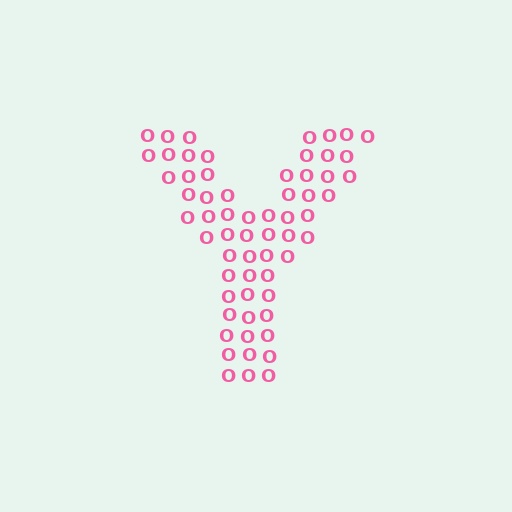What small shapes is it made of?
It is made of small letter O's.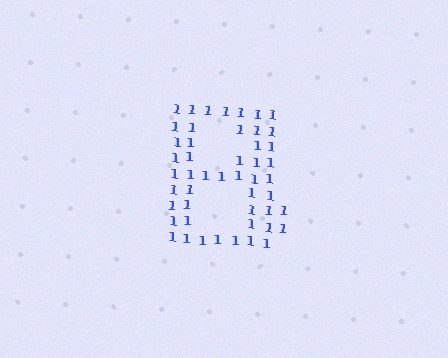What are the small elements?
The small elements are digit 1's.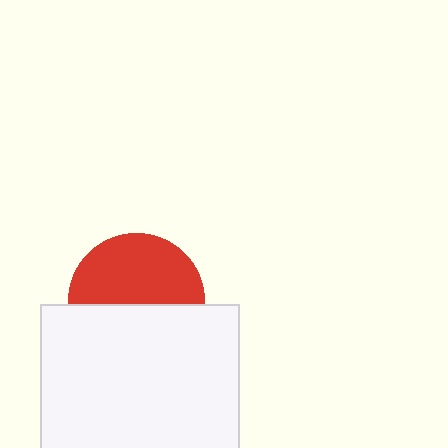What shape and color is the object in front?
The object in front is a white rectangle.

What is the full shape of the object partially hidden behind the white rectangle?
The partially hidden object is a red circle.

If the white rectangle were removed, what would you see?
You would see the complete red circle.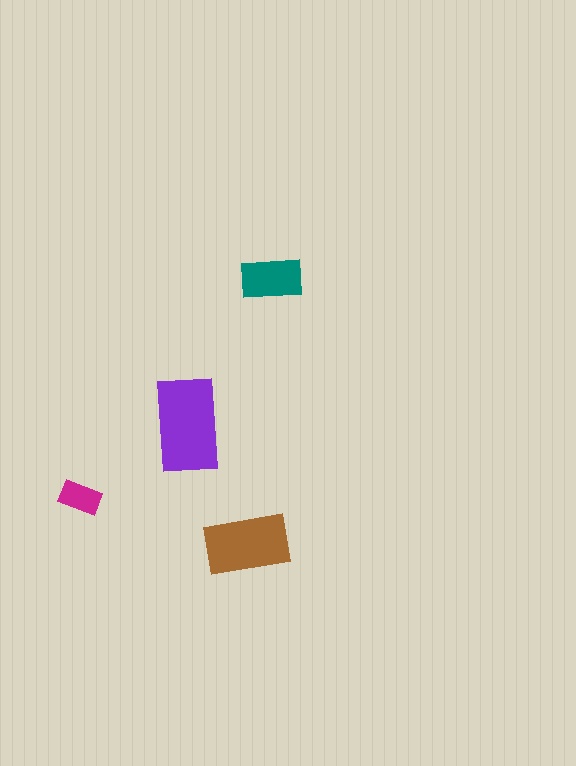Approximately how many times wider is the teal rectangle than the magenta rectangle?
About 1.5 times wider.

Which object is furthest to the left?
The magenta rectangle is leftmost.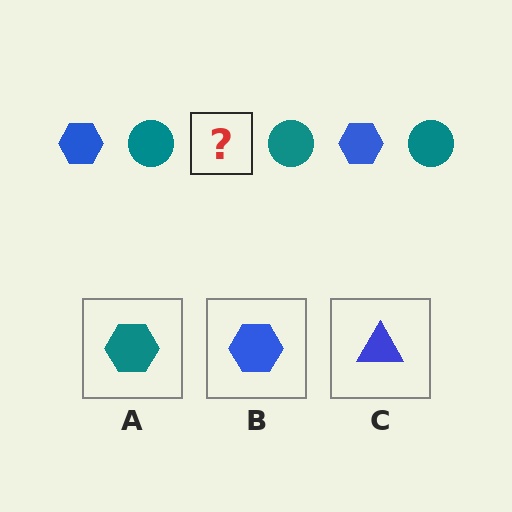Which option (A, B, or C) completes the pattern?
B.